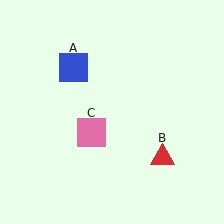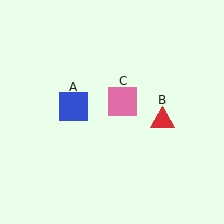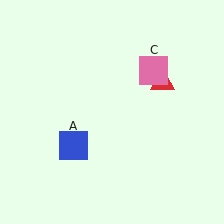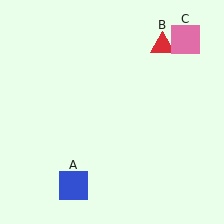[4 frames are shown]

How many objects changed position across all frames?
3 objects changed position: blue square (object A), red triangle (object B), pink square (object C).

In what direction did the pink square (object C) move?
The pink square (object C) moved up and to the right.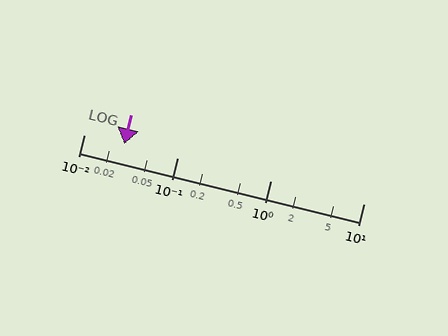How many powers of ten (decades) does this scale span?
The scale spans 3 decades, from 0.01 to 10.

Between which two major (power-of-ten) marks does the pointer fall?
The pointer is between 0.01 and 0.1.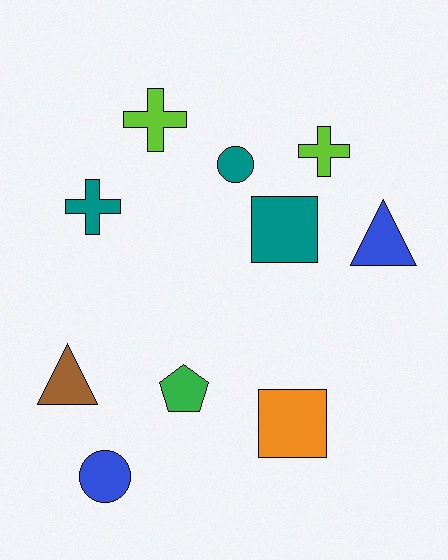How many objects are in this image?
There are 10 objects.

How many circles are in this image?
There are 2 circles.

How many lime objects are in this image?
There are 2 lime objects.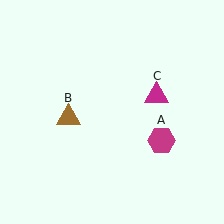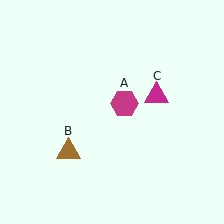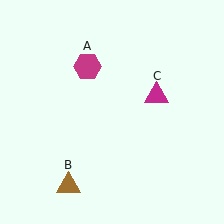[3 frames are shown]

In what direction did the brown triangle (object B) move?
The brown triangle (object B) moved down.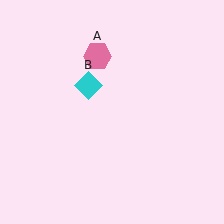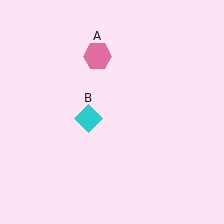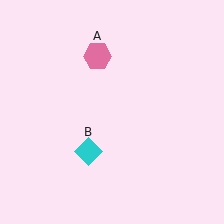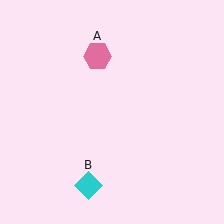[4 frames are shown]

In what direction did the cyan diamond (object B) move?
The cyan diamond (object B) moved down.